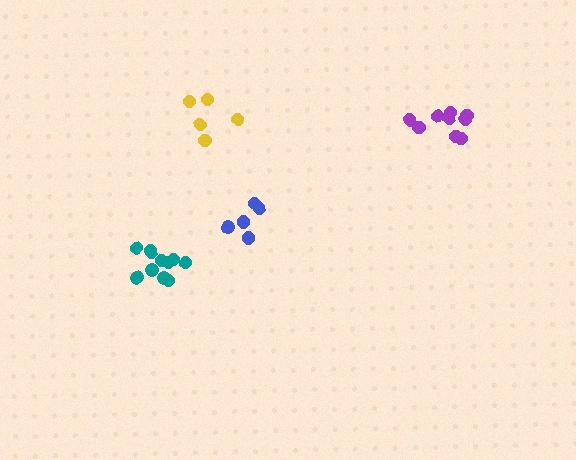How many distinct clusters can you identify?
There are 4 distinct clusters.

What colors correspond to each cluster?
The clusters are colored: yellow, teal, purple, blue.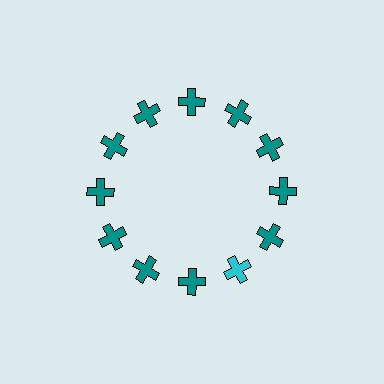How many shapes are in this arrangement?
There are 12 shapes arranged in a ring pattern.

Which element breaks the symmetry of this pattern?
The cyan cross at roughly the 5 o'clock position breaks the symmetry. All other shapes are teal crosses.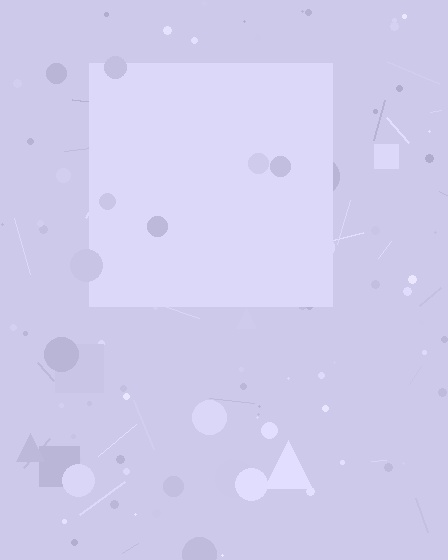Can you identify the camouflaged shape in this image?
The camouflaged shape is a square.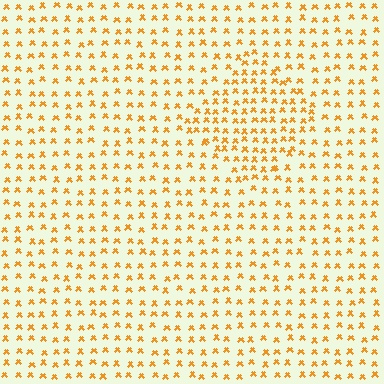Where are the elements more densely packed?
The elements are more densely packed inside the diamond boundary.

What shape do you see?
I see a diamond.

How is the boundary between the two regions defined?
The boundary is defined by a change in element density (approximately 1.6x ratio). All elements are the same color, size, and shape.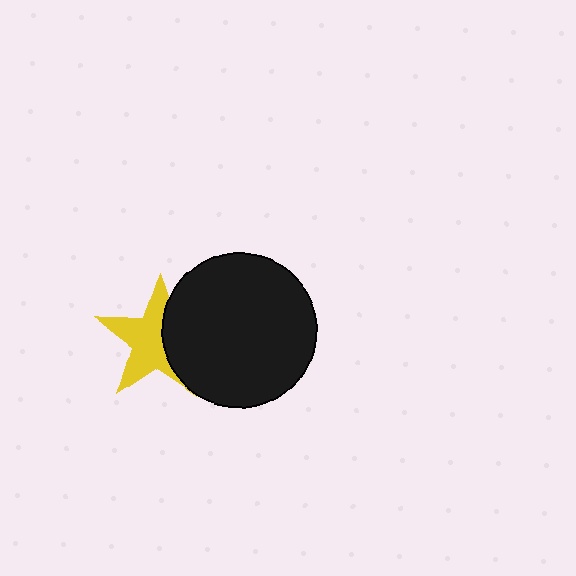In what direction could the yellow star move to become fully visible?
The yellow star could move left. That would shift it out from behind the black circle entirely.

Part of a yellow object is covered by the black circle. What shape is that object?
It is a star.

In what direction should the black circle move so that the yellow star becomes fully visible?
The black circle should move right. That is the shortest direction to clear the overlap and leave the yellow star fully visible.